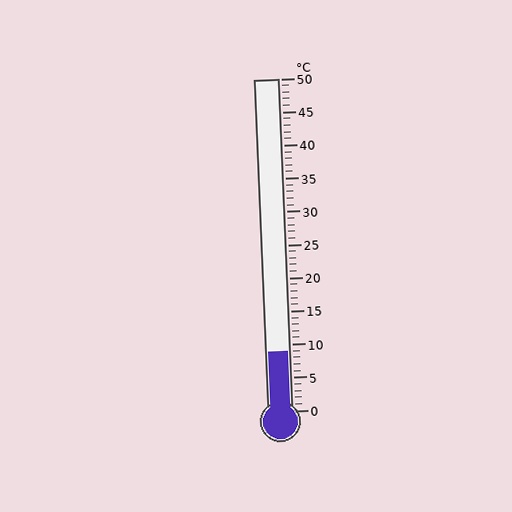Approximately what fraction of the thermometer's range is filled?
The thermometer is filled to approximately 20% of its range.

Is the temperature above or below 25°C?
The temperature is below 25°C.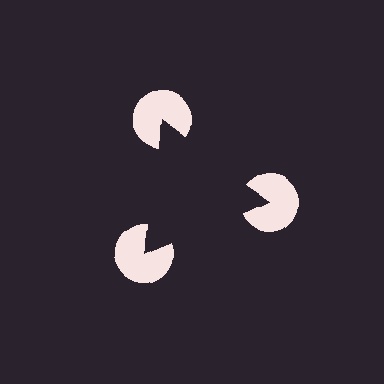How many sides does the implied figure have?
3 sides.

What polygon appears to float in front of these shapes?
An illusory triangle — its edges are inferred from the aligned wedge cuts in the pac-man discs, not physically drawn.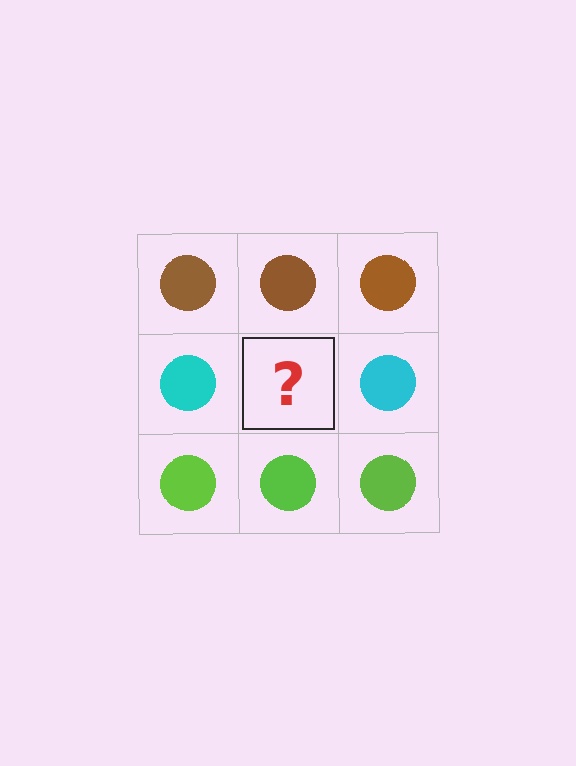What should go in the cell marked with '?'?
The missing cell should contain a cyan circle.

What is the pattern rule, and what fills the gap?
The rule is that each row has a consistent color. The gap should be filled with a cyan circle.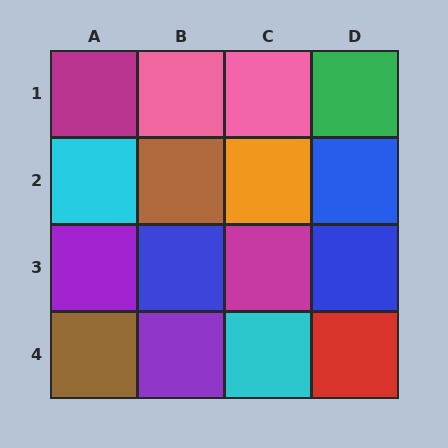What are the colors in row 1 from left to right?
Magenta, pink, pink, green.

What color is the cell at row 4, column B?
Purple.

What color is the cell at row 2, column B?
Brown.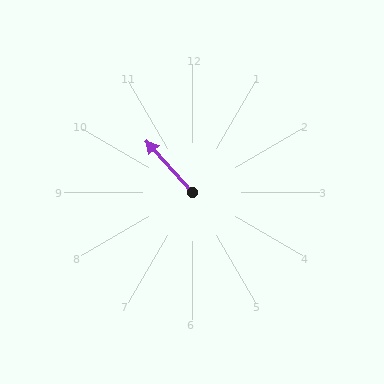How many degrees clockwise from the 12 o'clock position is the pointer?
Approximately 318 degrees.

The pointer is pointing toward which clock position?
Roughly 11 o'clock.